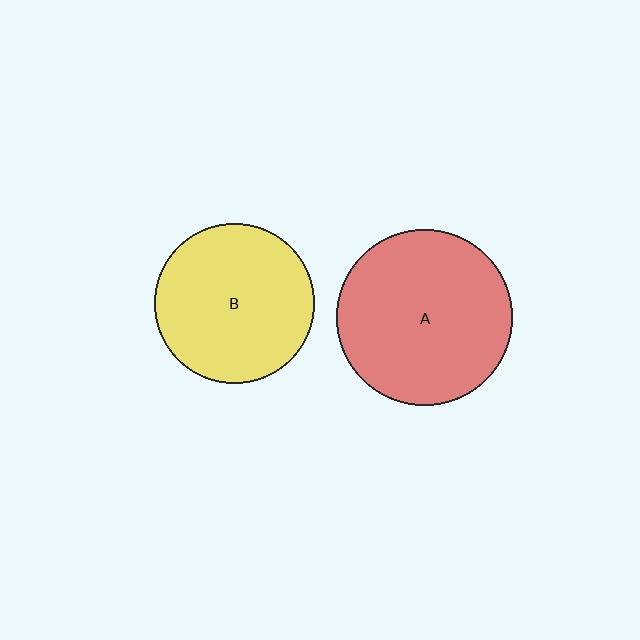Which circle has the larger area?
Circle A (red).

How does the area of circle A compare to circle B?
Approximately 1.2 times.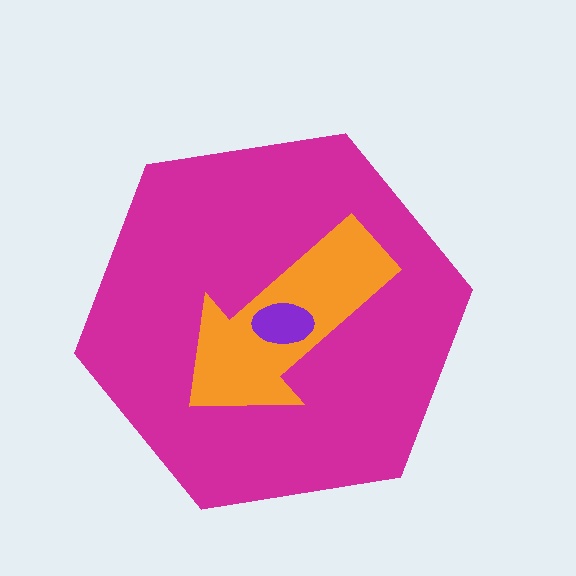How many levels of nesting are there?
3.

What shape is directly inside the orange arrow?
The purple ellipse.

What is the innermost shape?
The purple ellipse.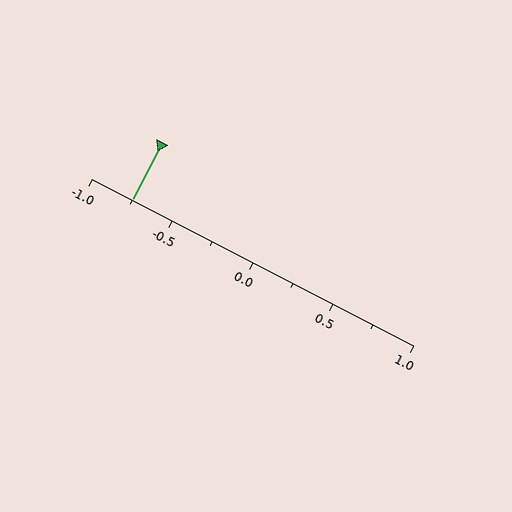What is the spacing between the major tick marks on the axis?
The major ticks are spaced 0.5 apart.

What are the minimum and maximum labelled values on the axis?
The axis runs from -1.0 to 1.0.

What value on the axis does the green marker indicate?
The marker indicates approximately -0.75.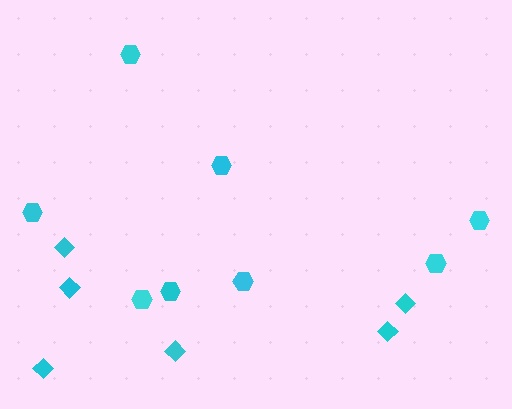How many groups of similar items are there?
There are 2 groups: one group of diamonds (6) and one group of hexagons (8).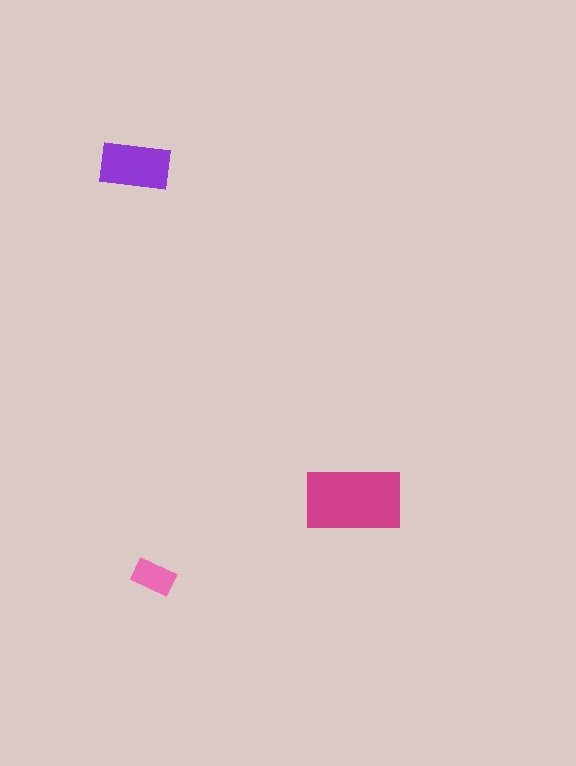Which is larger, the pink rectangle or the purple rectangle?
The purple one.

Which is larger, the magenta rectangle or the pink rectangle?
The magenta one.